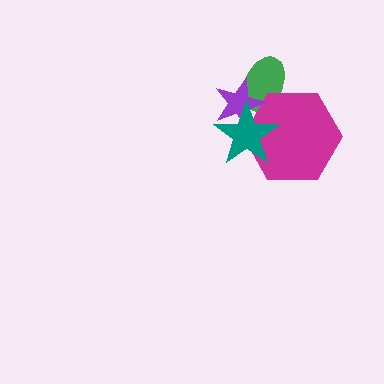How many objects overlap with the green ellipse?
3 objects overlap with the green ellipse.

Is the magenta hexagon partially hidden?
Yes, it is partially covered by another shape.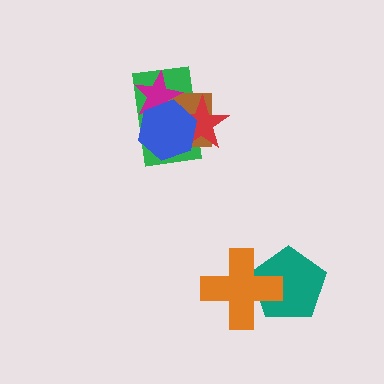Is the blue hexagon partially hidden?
No, no other shape covers it.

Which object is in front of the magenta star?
The blue hexagon is in front of the magenta star.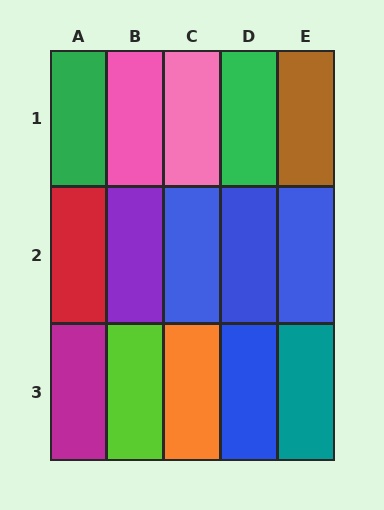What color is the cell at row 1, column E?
Brown.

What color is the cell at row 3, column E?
Teal.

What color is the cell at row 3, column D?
Blue.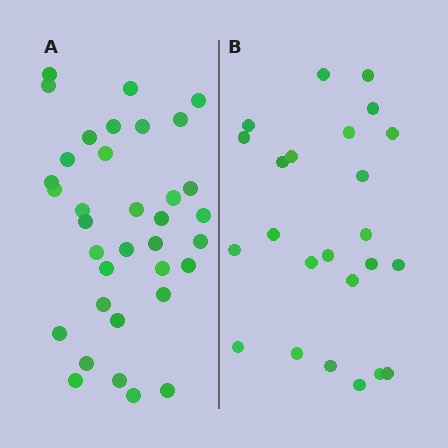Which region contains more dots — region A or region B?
Region A (the left region) has more dots.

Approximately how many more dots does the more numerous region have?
Region A has roughly 12 or so more dots than region B.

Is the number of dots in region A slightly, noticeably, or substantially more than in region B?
Region A has substantially more. The ratio is roughly 1.5 to 1.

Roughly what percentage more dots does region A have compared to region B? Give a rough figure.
About 45% more.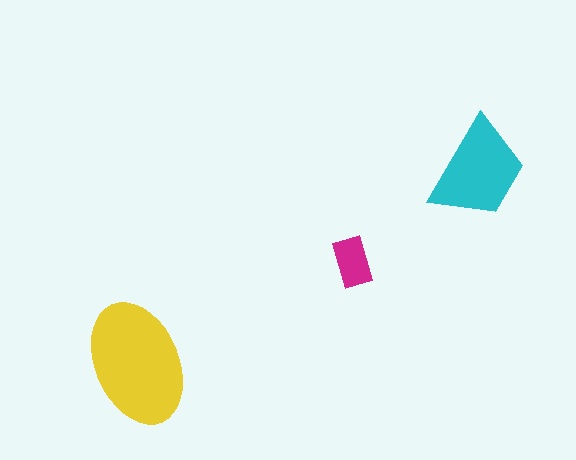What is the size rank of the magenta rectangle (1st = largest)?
3rd.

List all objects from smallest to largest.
The magenta rectangle, the cyan trapezoid, the yellow ellipse.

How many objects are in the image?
There are 3 objects in the image.